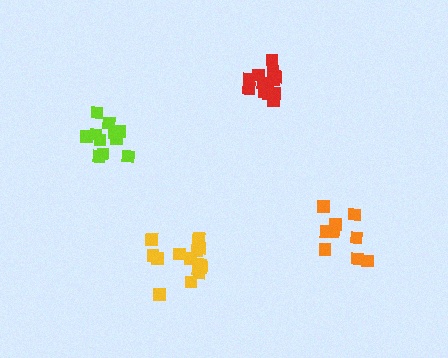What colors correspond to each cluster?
The clusters are colored: red, lime, yellow, orange.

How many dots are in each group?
Group 1: 13 dots, Group 2: 11 dots, Group 3: 14 dots, Group 4: 9 dots (47 total).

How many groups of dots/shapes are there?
There are 4 groups.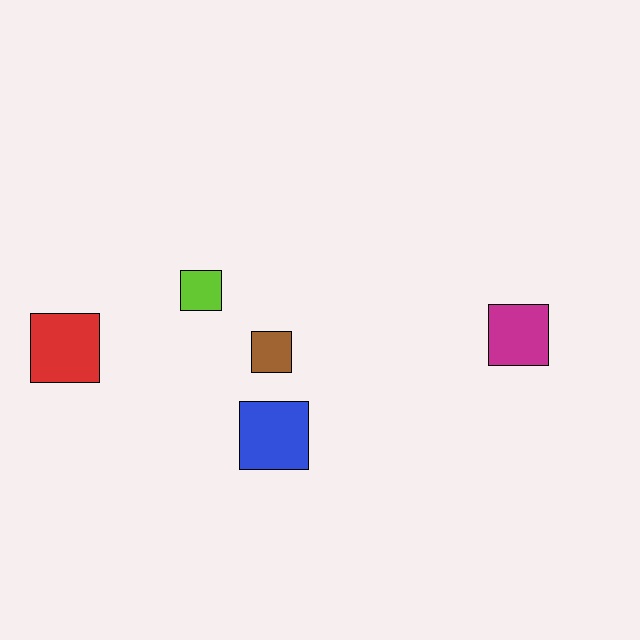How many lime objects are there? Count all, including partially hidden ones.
There is 1 lime object.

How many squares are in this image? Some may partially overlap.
There are 5 squares.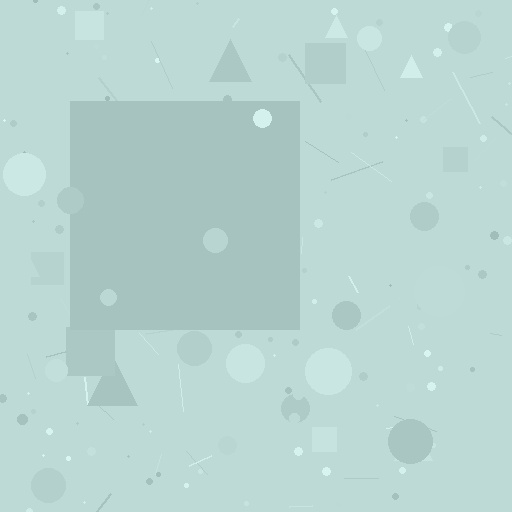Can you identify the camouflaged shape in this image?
The camouflaged shape is a square.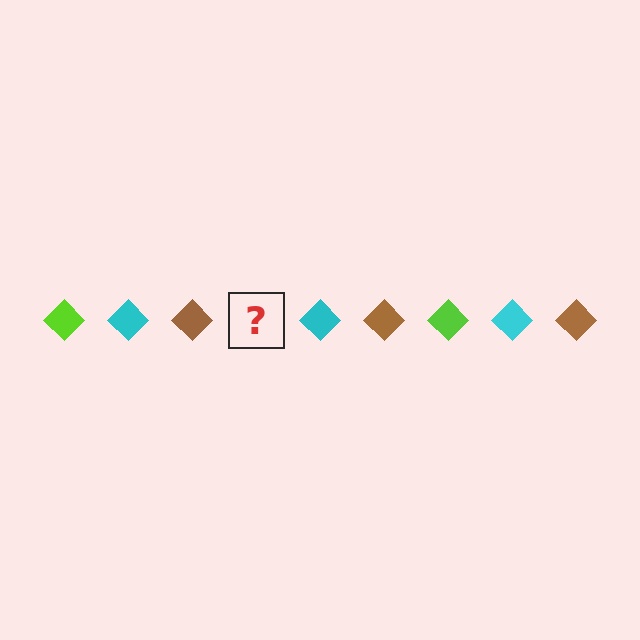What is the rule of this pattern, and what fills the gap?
The rule is that the pattern cycles through lime, cyan, brown diamonds. The gap should be filled with a lime diamond.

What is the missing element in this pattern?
The missing element is a lime diamond.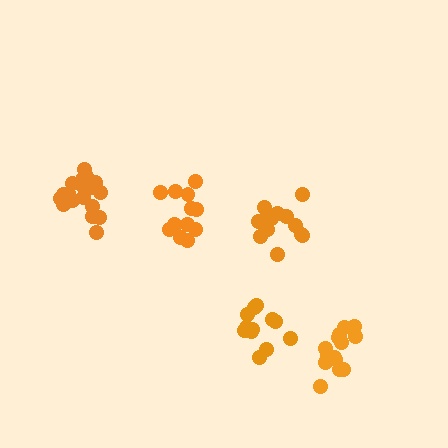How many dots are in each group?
Group 1: 14 dots, Group 2: 13 dots, Group 3: 14 dots, Group 4: 18 dots, Group 5: 14 dots (73 total).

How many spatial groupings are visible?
There are 5 spatial groupings.